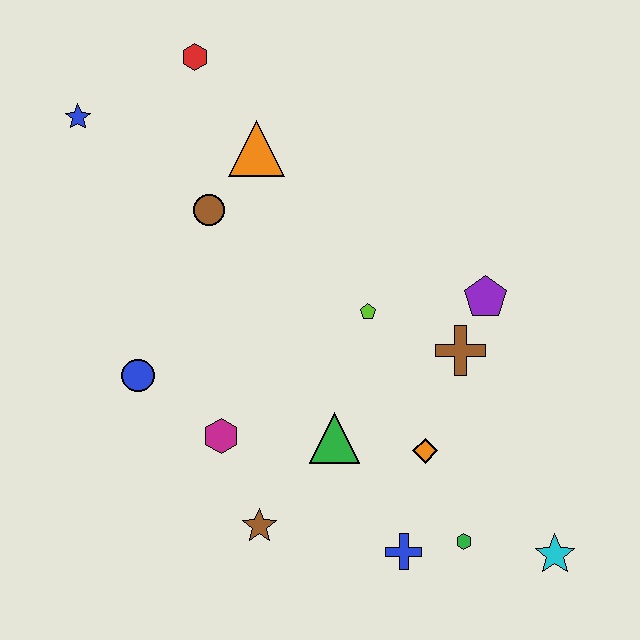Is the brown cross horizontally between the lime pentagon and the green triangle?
No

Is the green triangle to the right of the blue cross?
No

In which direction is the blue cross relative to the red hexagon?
The blue cross is below the red hexagon.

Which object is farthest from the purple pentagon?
The blue star is farthest from the purple pentagon.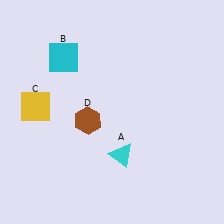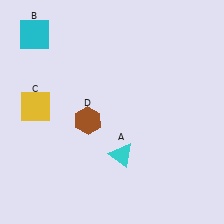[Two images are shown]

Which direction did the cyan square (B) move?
The cyan square (B) moved left.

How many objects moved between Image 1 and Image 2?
1 object moved between the two images.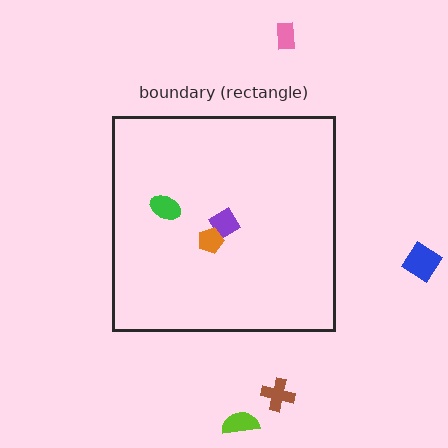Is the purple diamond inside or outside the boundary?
Inside.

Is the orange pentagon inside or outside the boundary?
Inside.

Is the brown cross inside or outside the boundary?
Outside.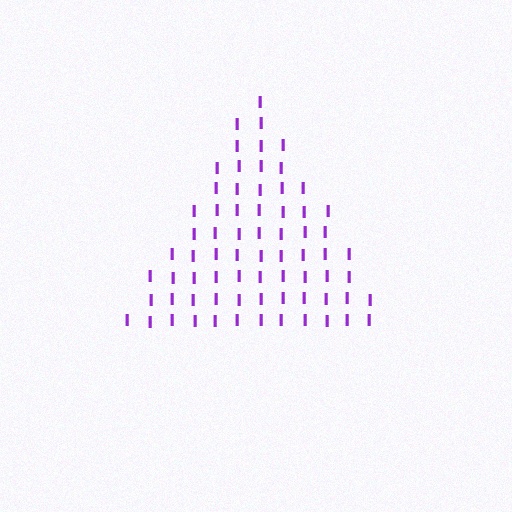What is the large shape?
The large shape is a triangle.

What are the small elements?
The small elements are letter I's.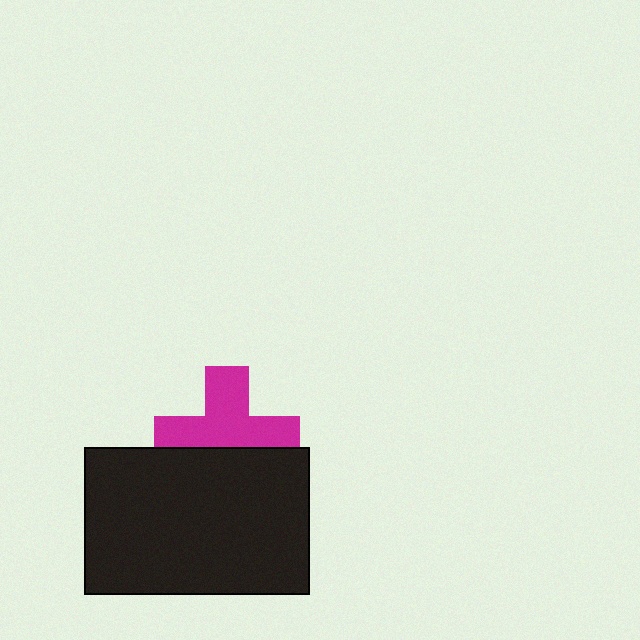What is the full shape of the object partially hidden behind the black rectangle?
The partially hidden object is a magenta cross.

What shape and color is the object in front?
The object in front is a black rectangle.